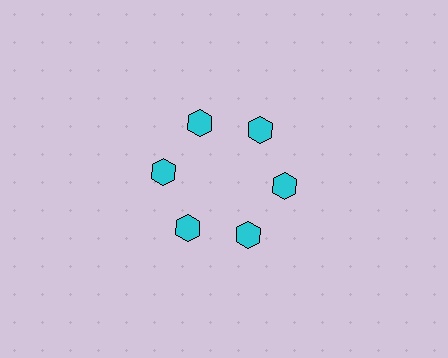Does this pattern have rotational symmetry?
Yes, this pattern has 6-fold rotational symmetry. It looks the same after rotating 60 degrees around the center.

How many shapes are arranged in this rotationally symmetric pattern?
There are 6 shapes, arranged in 6 groups of 1.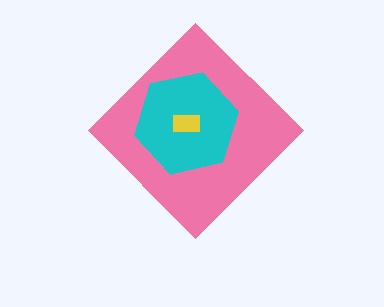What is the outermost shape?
The pink diamond.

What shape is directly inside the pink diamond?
The cyan hexagon.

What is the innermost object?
The yellow rectangle.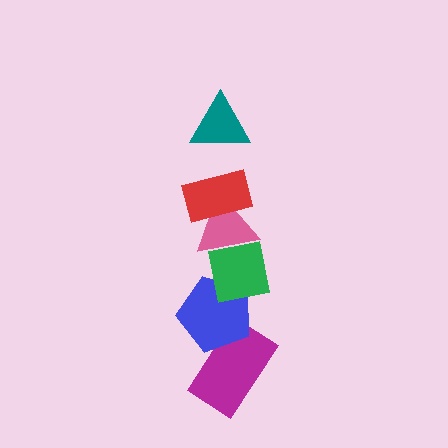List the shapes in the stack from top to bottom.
From top to bottom: the teal triangle, the red rectangle, the pink triangle, the green square, the blue pentagon, the magenta rectangle.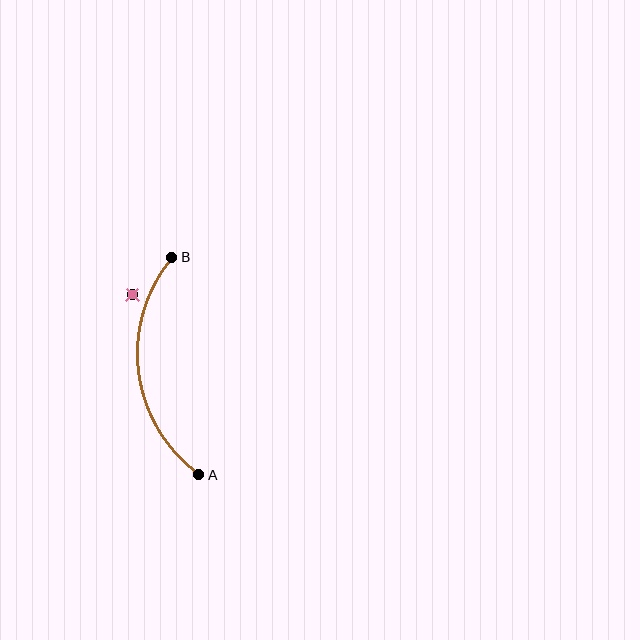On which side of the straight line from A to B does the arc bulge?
The arc bulges to the left of the straight line connecting A and B.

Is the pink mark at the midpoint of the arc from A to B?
No — the pink mark does not lie on the arc at all. It sits slightly outside the curve.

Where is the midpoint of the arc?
The arc midpoint is the point on the curve farthest from the straight line joining A and B. It sits to the left of that line.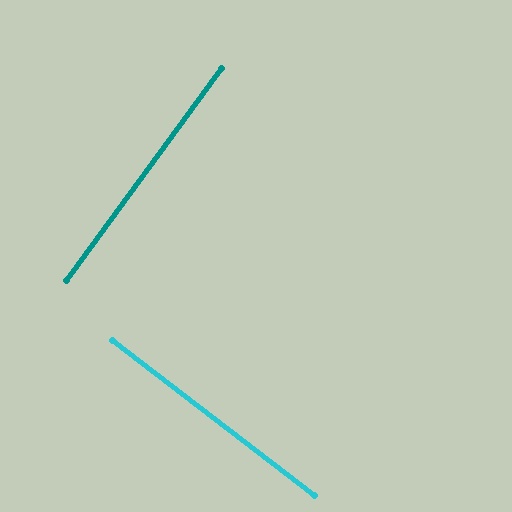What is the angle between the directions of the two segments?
Approximately 89 degrees.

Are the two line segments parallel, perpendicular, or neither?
Perpendicular — they meet at approximately 89°.